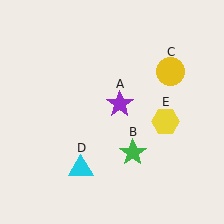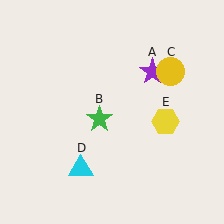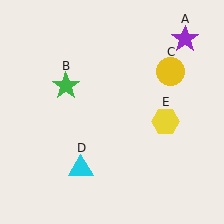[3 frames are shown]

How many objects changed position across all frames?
2 objects changed position: purple star (object A), green star (object B).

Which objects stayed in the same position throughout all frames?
Yellow circle (object C) and cyan triangle (object D) and yellow hexagon (object E) remained stationary.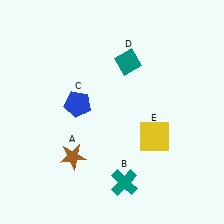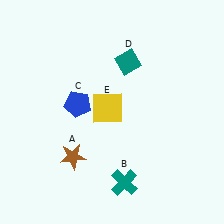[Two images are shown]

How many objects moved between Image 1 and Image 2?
1 object moved between the two images.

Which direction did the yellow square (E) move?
The yellow square (E) moved left.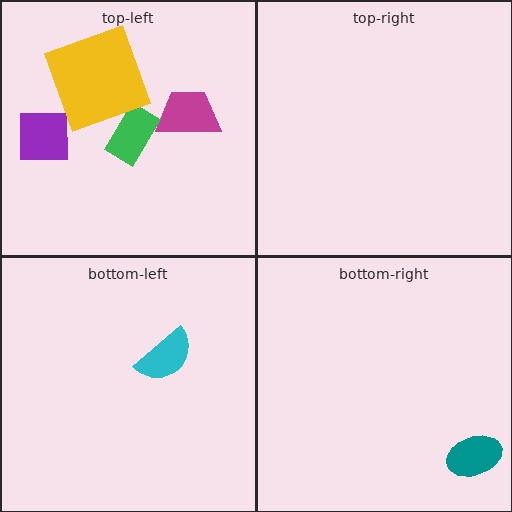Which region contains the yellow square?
The top-left region.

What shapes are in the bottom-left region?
The cyan semicircle.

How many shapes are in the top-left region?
4.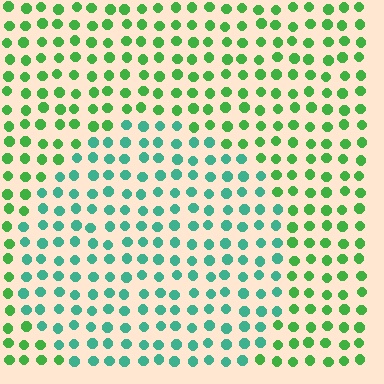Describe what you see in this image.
The image is filled with small green elements in a uniform arrangement. A circle-shaped region is visible where the elements are tinted to a slightly different hue, forming a subtle color boundary.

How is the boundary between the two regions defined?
The boundary is defined purely by a slight shift in hue (about 40 degrees). Spacing, size, and orientation are identical on both sides.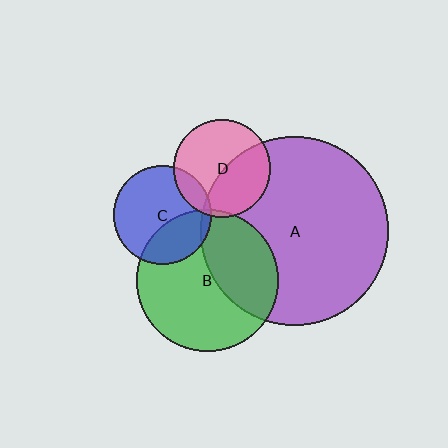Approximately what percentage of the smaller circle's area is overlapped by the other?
Approximately 5%.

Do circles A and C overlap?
Yes.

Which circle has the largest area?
Circle A (purple).